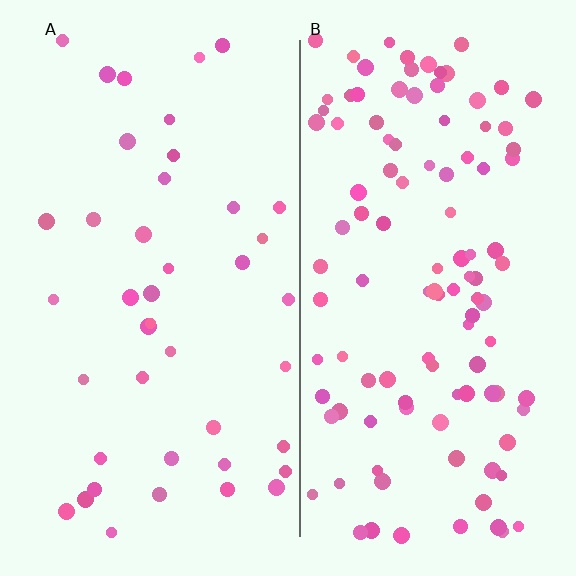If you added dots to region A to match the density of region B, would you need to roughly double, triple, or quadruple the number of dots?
Approximately triple.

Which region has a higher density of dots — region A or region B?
B (the right).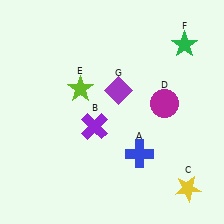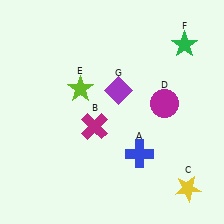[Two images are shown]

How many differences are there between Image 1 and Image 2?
There is 1 difference between the two images.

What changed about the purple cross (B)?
In Image 1, B is purple. In Image 2, it changed to magenta.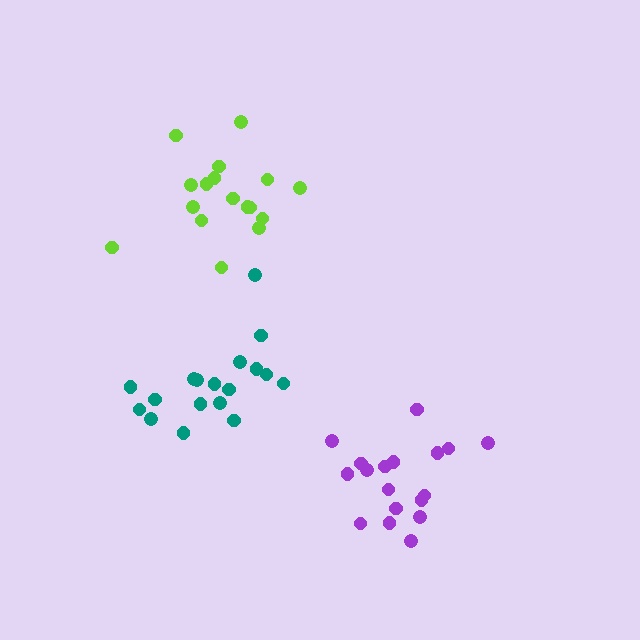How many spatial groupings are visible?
There are 3 spatial groupings.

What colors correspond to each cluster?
The clusters are colored: purple, lime, teal.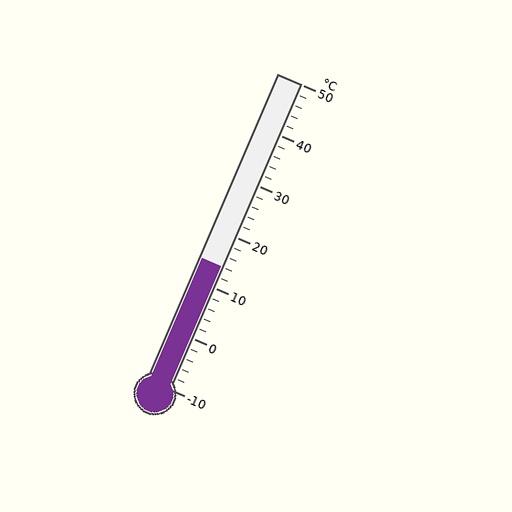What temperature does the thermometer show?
The thermometer shows approximately 14°C.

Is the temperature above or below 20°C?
The temperature is below 20°C.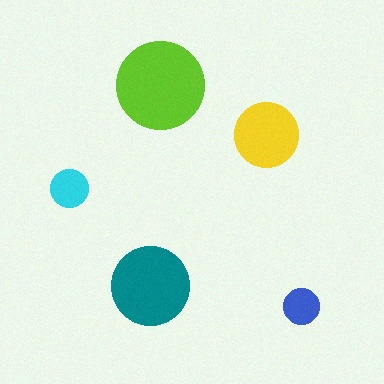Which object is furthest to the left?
The cyan circle is leftmost.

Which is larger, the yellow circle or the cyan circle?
The yellow one.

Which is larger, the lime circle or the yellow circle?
The lime one.